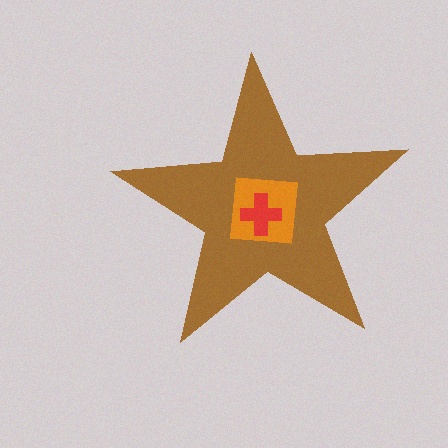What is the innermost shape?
The red cross.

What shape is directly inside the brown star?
The orange square.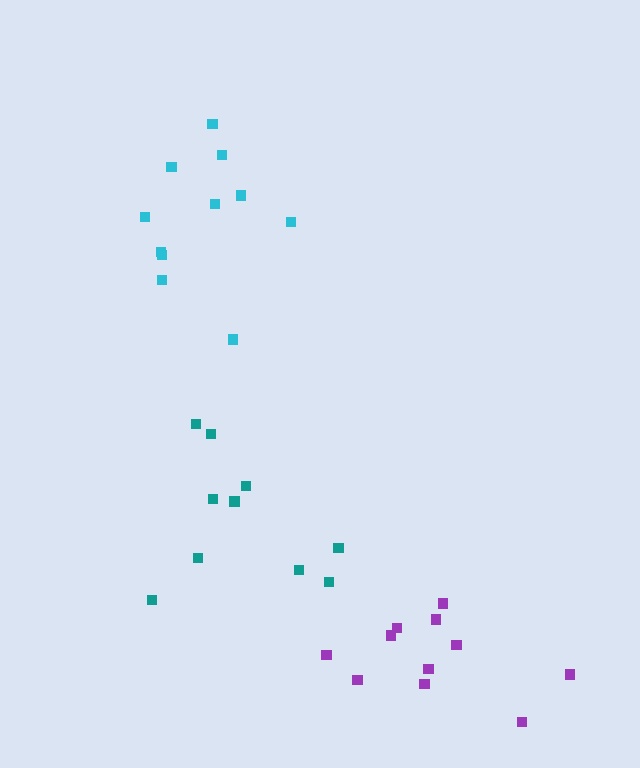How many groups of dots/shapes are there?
There are 3 groups.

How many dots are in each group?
Group 1: 10 dots, Group 2: 11 dots, Group 3: 11 dots (32 total).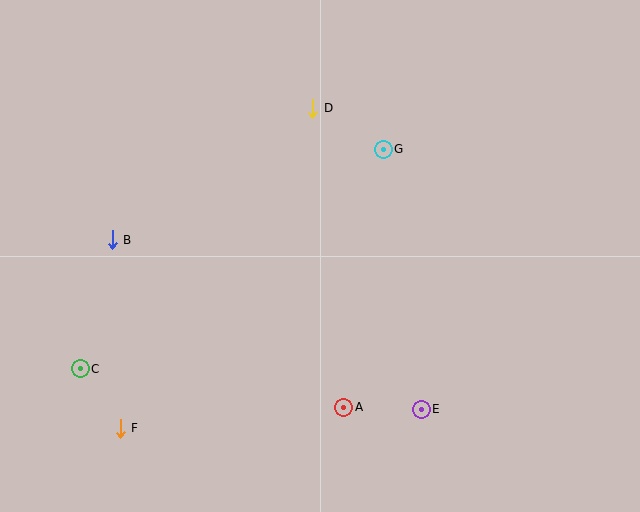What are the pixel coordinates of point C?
Point C is at (80, 369).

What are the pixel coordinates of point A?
Point A is at (344, 407).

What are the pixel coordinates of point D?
Point D is at (313, 108).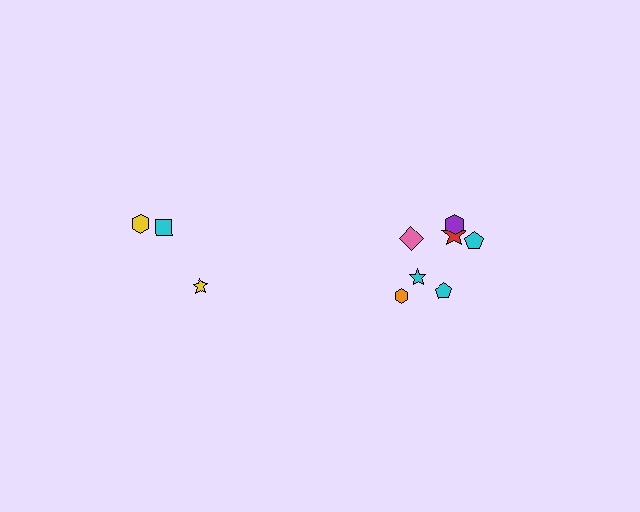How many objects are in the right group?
There are 7 objects.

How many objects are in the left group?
There are 3 objects.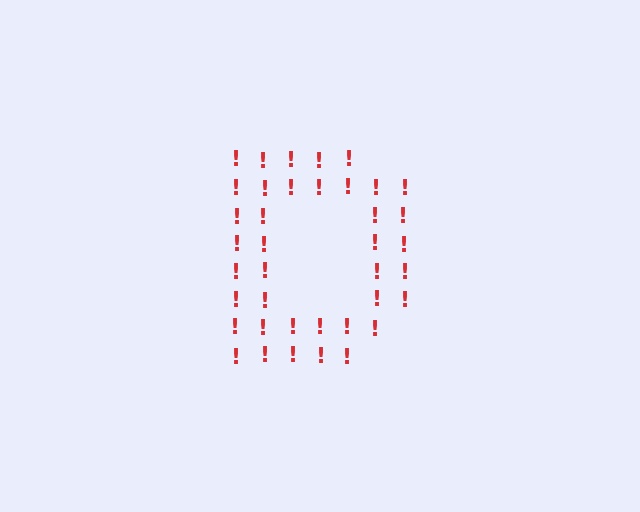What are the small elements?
The small elements are exclamation marks.